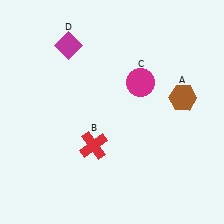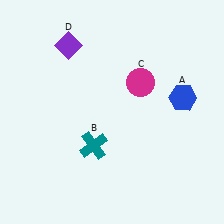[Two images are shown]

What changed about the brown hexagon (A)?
In Image 1, A is brown. In Image 2, it changed to blue.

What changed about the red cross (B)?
In Image 1, B is red. In Image 2, it changed to teal.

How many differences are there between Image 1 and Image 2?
There are 3 differences between the two images.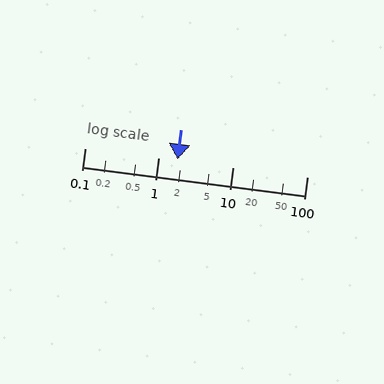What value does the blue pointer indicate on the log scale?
The pointer indicates approximately 1.8.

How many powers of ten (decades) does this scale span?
The scale spans 3 decades, from 0.1 to 100.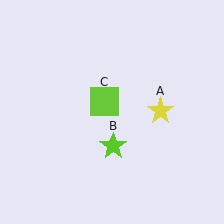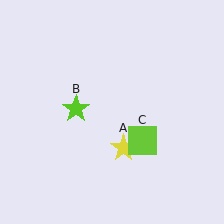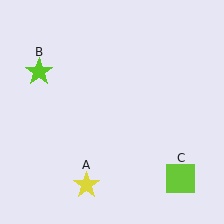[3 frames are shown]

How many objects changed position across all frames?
3 objects changed position: yellow star (object A), lime star (object B), lime square (object C).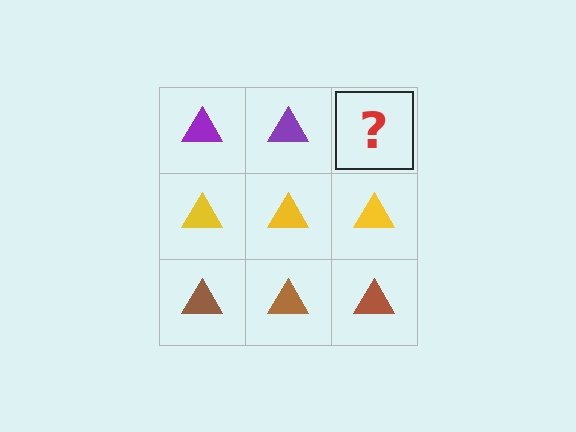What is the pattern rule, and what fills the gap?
The rule is that each row has a consistent color. The gap should be filled with a purple triangle.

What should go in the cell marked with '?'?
The missing cell should contain a purple triangle.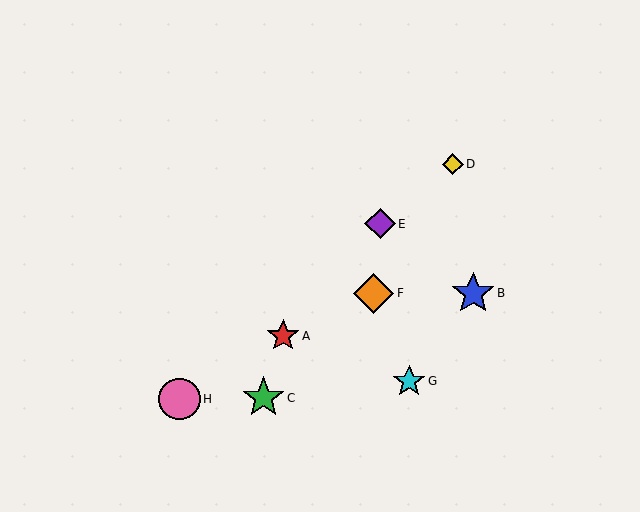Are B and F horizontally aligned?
Yes, both are at y≈294.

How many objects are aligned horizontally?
2 objects (B, F) are aligned horizontally.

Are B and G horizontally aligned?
No, B is at y≈294 and G is at y≈381.